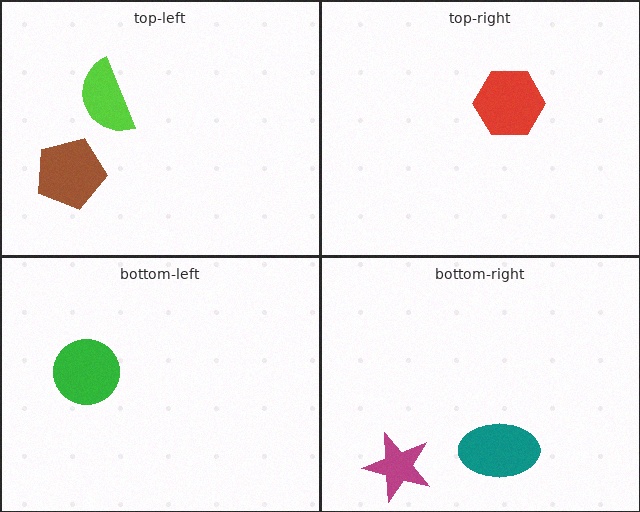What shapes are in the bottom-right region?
The teal ellipse, the magenta star.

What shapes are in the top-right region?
The red hexagon.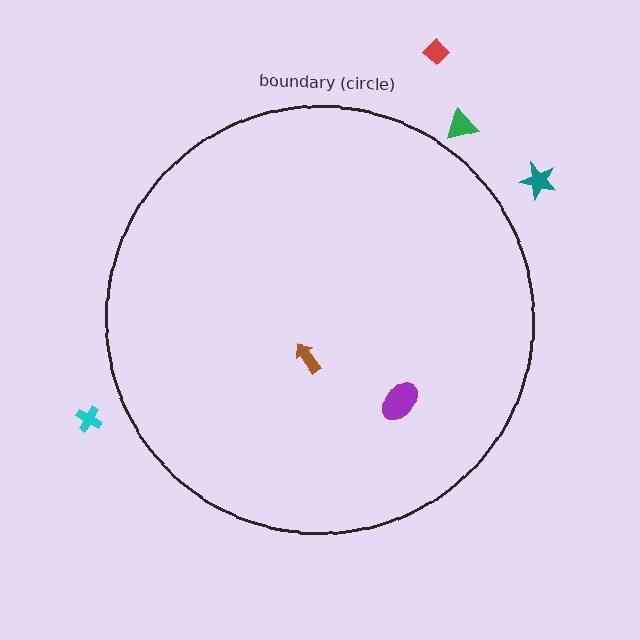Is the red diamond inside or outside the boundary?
Outside.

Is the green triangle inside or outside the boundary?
Outside.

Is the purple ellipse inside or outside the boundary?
Inside.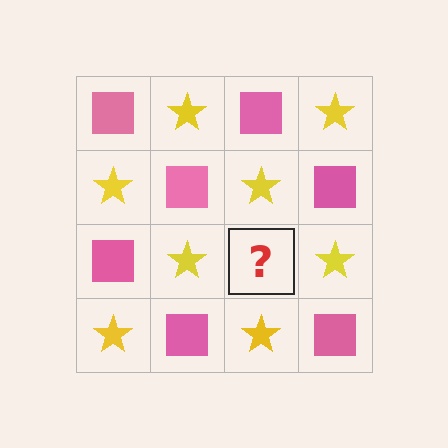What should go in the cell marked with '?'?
The missing cell should contain a pink square.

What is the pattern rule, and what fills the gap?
The rule is that it alternates pink square and yellow star in a checkerboard pattern. The gap should be filled with a pink square.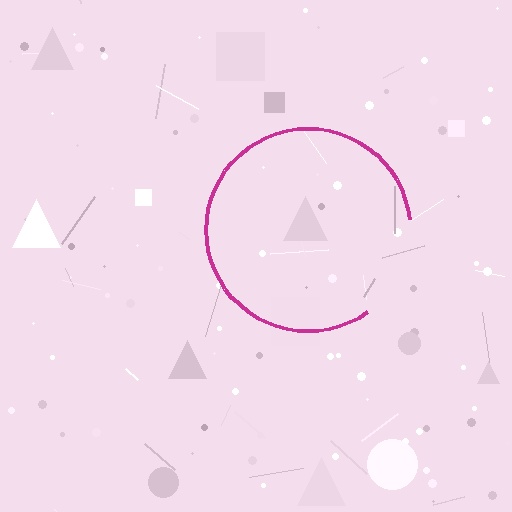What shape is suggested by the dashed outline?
The dashed outline suggests a circle.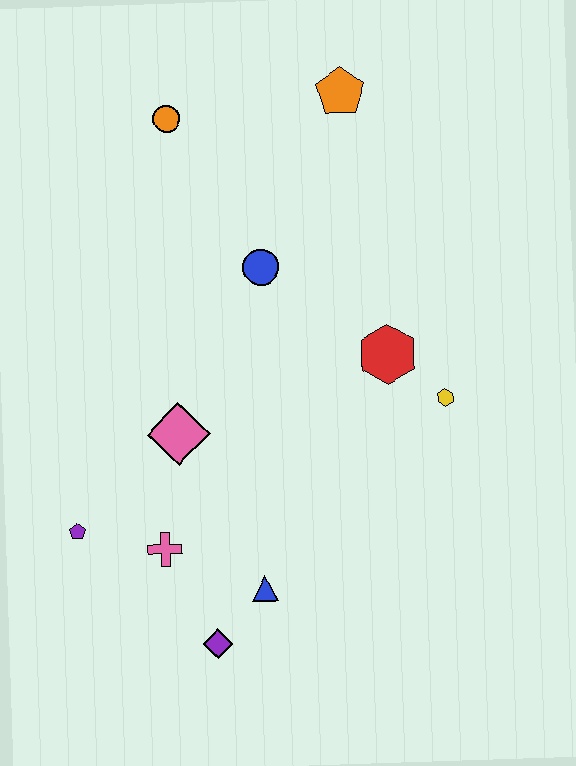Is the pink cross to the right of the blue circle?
No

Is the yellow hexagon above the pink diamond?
Yes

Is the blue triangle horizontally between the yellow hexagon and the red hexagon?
No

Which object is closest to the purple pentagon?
The pink cross is closest to the purple pentagon.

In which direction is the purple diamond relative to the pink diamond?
The purple diamond is below the pink diamond.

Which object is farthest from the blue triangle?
The orange pentagon is farthest from the blue triangle.